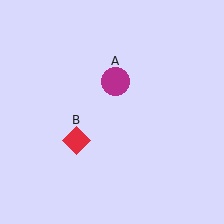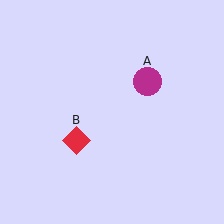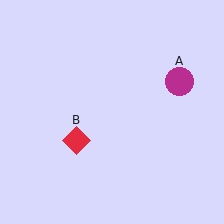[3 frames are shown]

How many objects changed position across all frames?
1 object changed position: magenta circle (object A).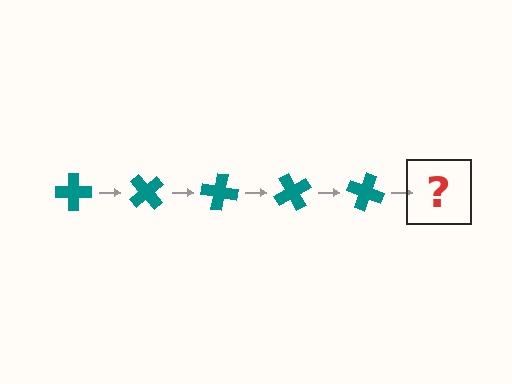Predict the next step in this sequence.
The next step is a teal cross rotated 250 degrees.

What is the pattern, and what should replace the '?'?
The pattern is that the cross rotates 50 degrees each step. The '?' should be a teal cross rotated 250 degrees.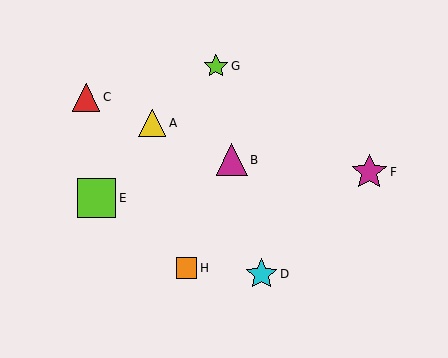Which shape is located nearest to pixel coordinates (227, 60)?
The lime star (labeled G) at (216, 66) is nearest to that location.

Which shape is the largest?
The lime square (labeled E) is the largest.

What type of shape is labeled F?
Shape F is a magenta star.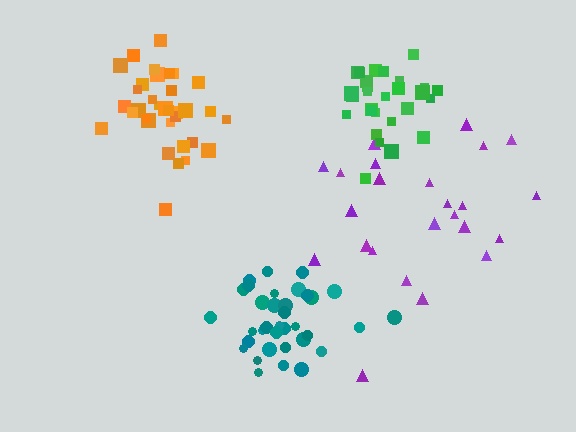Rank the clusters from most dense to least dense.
orange, teal, green, purple.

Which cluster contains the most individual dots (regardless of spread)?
Teal (35).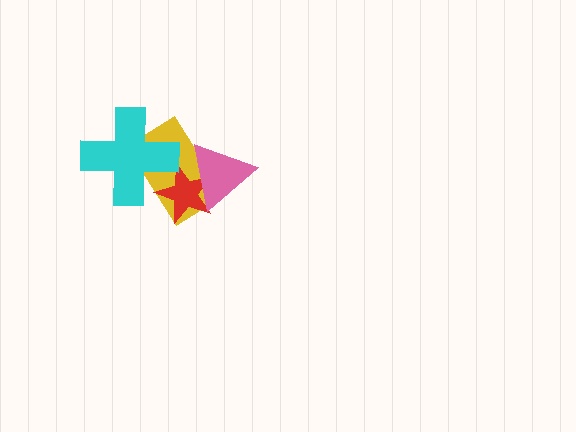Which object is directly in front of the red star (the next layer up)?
The cyan cross is directly in front of the red star.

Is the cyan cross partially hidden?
No, no other shape covers it.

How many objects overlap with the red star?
3 objects overlap with the red star.